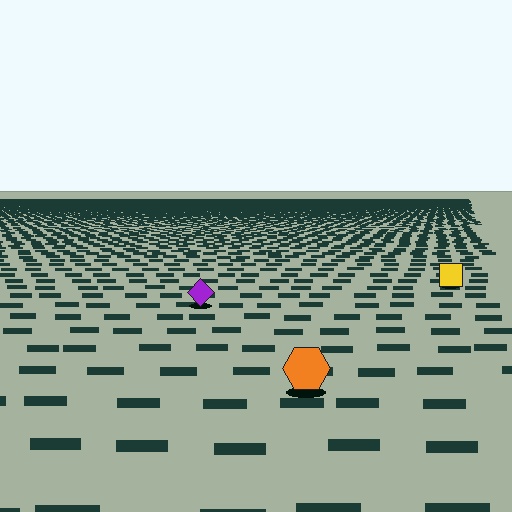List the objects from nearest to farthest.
From nearest to farthest: the orange hexagon, the purple diamond, the yellow square.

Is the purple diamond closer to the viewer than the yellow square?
Yes. The purple diamond is closer — you can tell from the texture gradient: the ground texture is coarser near it.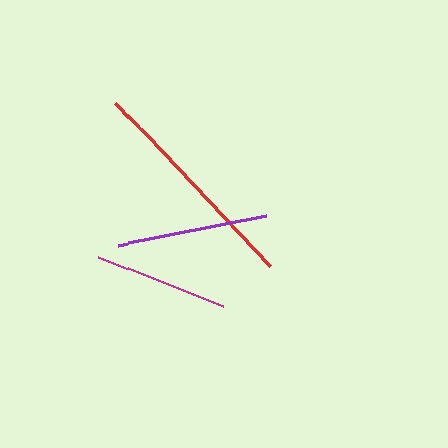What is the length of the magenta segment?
The magenta segment is approximately 135 pixels long.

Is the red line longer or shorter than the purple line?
The red line is longer than the purple line.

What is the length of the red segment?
The red segment is approximately 226 pixels long.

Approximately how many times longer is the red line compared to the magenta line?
The red line is approximately 1.7 times the length of the magenta line.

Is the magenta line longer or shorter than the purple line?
The purple line is longer than the magenta line.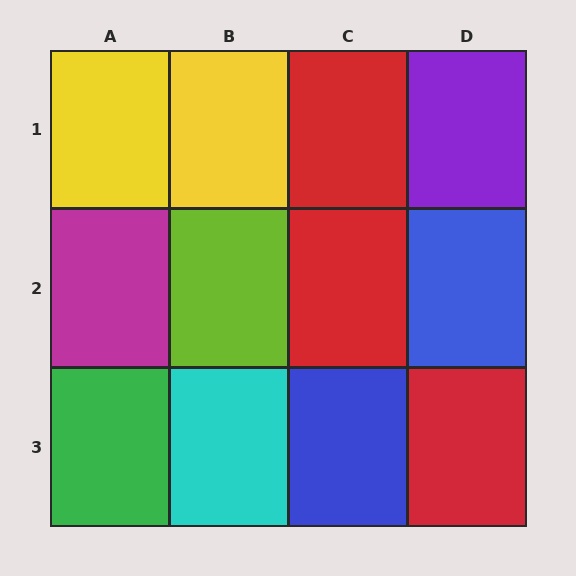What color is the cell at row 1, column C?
Red.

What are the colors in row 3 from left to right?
Green, cyan, blue, red.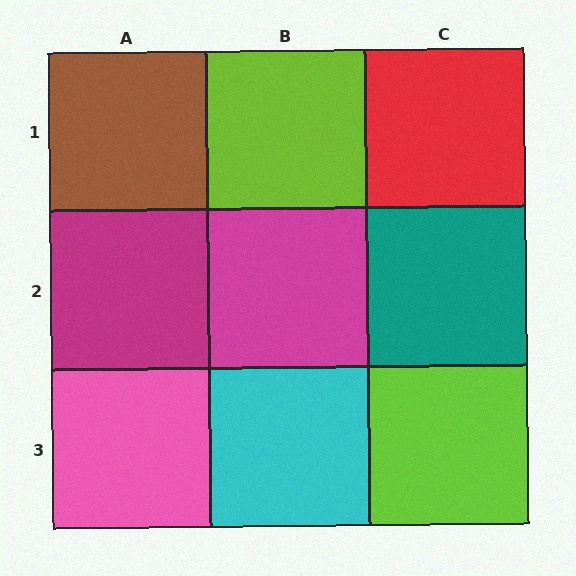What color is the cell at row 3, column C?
Lime.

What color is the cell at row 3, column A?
Pink.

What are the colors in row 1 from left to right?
Brown, lime, red.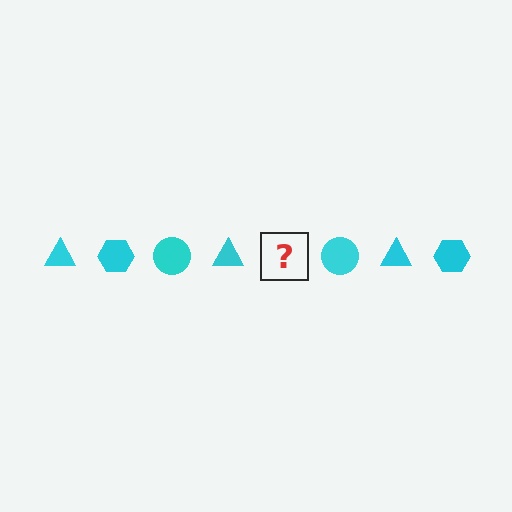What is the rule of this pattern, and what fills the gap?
The rule is that the pattern cycles through triangle, hexagon, circle shapes in cyan. The gap should be filled with a cyan hexagon.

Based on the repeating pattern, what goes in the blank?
The blank should be a cyan hexagon.